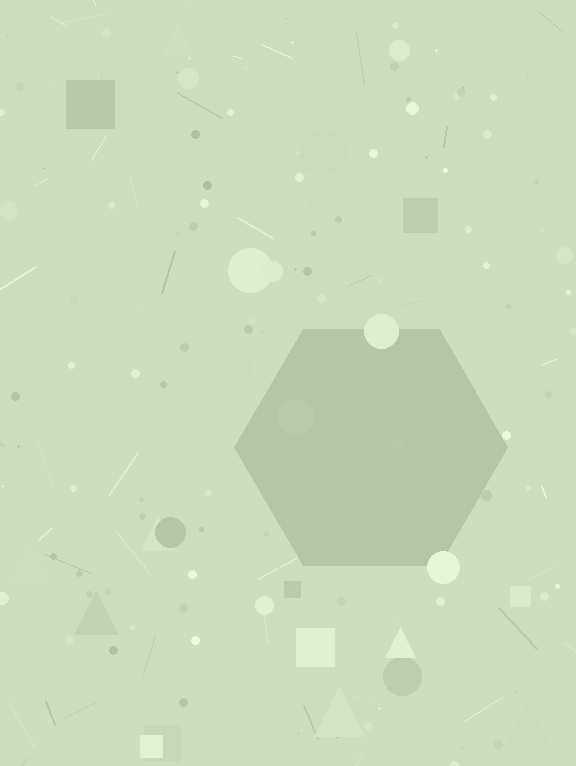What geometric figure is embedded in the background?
A hexagon is embedded in the background.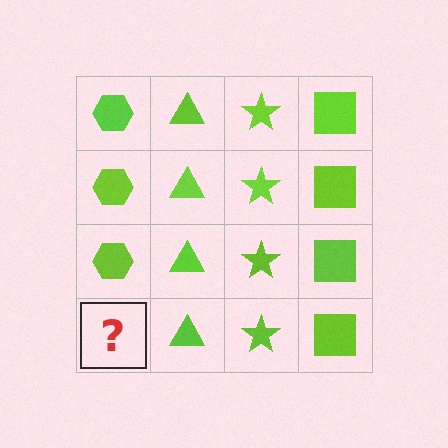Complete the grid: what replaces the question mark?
The question mark should be replaced with a lime hexagon.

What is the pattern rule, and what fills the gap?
The rule is that each column has a consistent shape. The gap should be filled with a lime hexagon.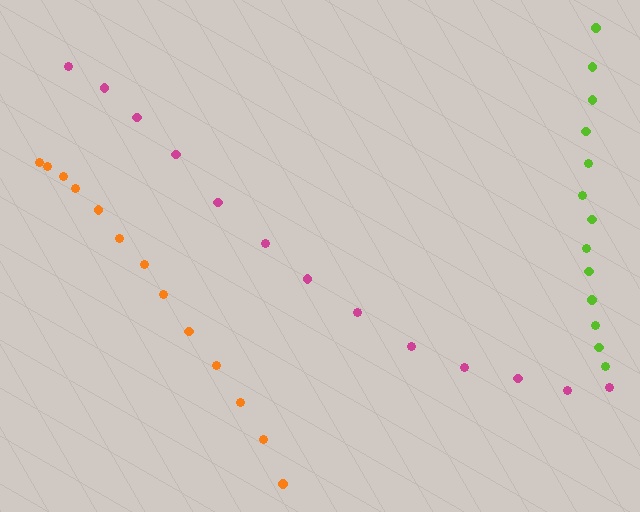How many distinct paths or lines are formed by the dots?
There are 3 distinct paths.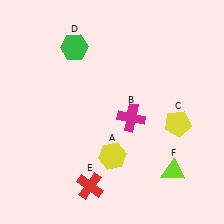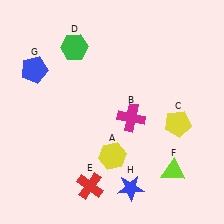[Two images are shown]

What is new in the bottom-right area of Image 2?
A blue star (H) was added in the bottom-right area of Image 2.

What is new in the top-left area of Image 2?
A blue pentagon (G) was added in the top-left area of Image 2.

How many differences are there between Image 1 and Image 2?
There are 2 differences between the two images.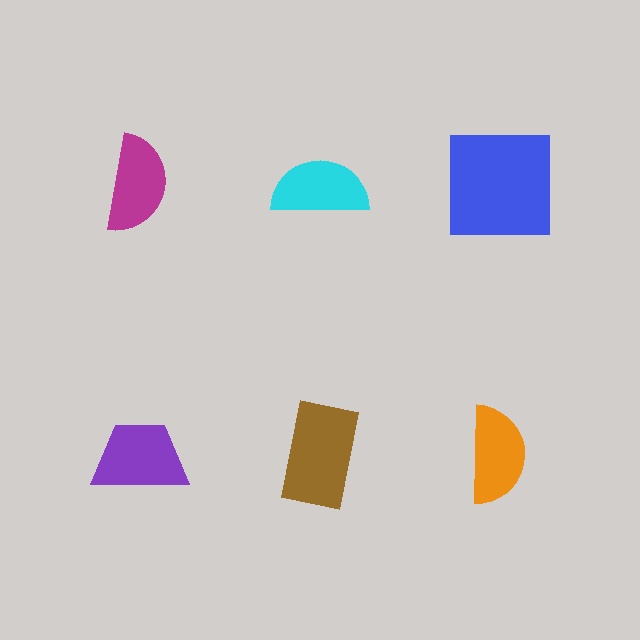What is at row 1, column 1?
A magenta semicircle.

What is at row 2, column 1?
A purple trapezoid.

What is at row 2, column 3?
An orange semicircle.